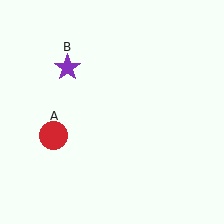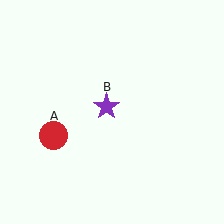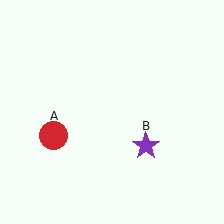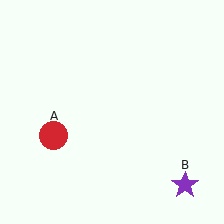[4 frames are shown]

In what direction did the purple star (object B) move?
The purple star (object B) moved down and to the right.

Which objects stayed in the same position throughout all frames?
Red circle (object A) remained stationary.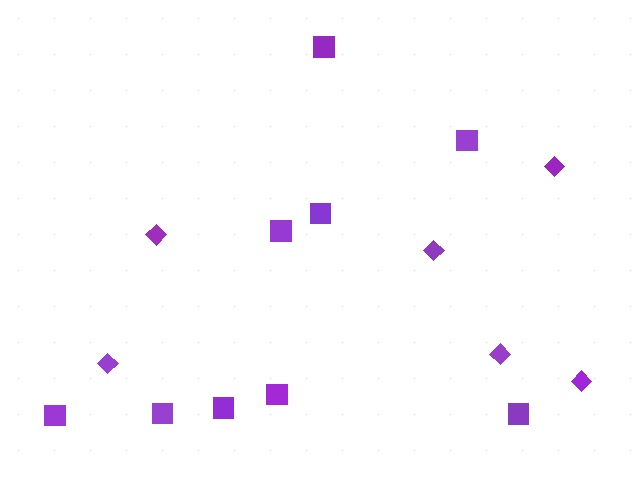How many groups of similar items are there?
There are 2 groups: one group of squares (9) and one group of diamonds (6).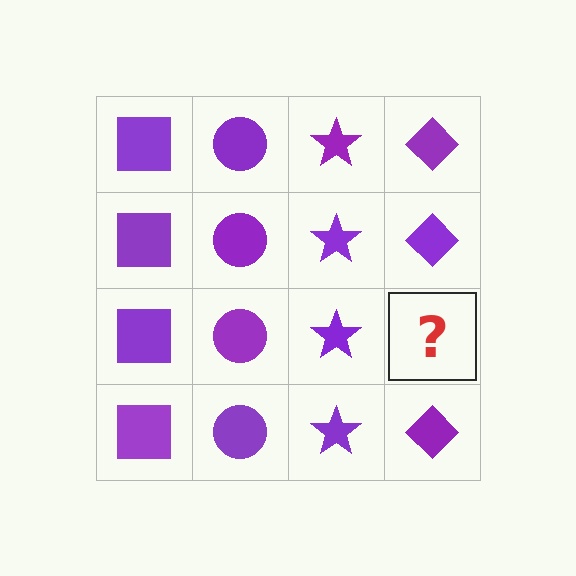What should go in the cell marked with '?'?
The missing cell should contain a purple diamond.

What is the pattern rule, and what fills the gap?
The rule is that each column has a consistent shape. The gap should be filled with a purple diamond.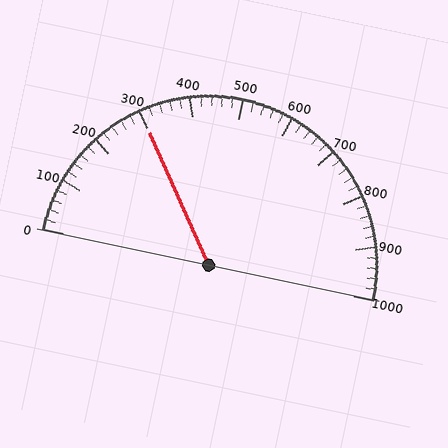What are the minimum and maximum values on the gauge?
The gauge ranges from 0 to 1000.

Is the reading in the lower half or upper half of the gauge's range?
The reading is in the lower half of the range (0 to 1000).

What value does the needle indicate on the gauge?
The needle indicates approximately 300.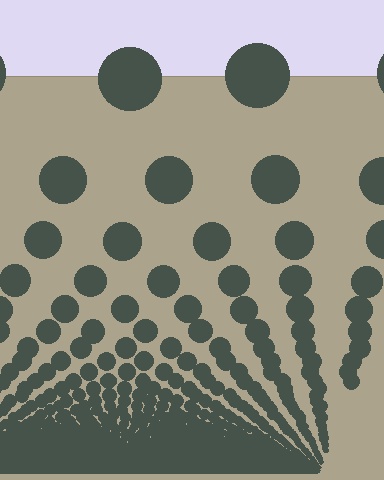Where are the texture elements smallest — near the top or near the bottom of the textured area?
Near the bottom.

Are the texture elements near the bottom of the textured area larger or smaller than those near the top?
Smaller. The gradient is inverted — elements near the bottom are smaller and denser.